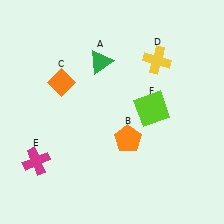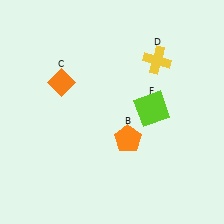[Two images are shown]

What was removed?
The green triangle (A), the magenta cross (E) were removed in Image 2.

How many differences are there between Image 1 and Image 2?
There are 2 differences between the two images.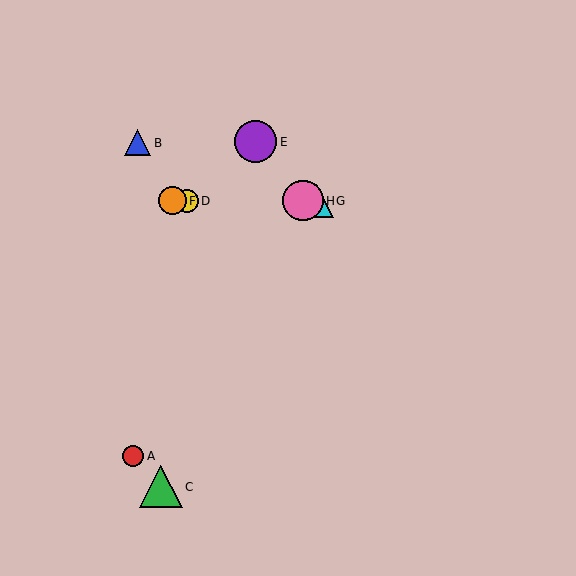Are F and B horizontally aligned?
No, F is at y≈201 and B is at y≈143.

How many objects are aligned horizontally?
4 objects (D, F, G, H) are aligned horizontally.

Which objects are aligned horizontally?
Objects D, F, G, H are aligned horizontally.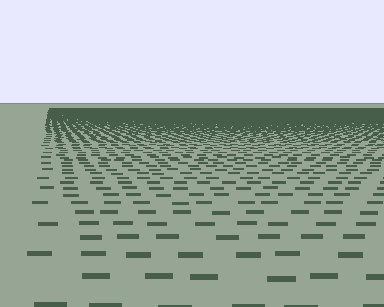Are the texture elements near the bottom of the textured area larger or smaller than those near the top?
Larger. Near the bottom, elements are closer to the viewer and appear at a bigger on-screen size.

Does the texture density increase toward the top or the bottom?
Density increases toward the top.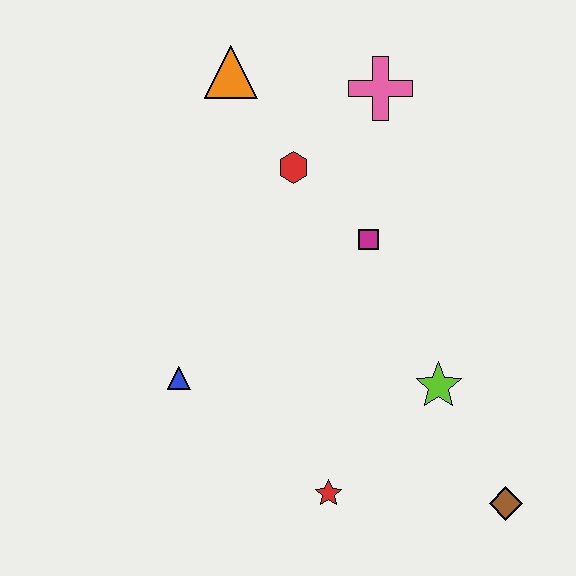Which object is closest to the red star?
The lime star is closest to the red star.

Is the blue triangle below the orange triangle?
Yes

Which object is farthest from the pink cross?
The brown diamond is farthest from the pink cross.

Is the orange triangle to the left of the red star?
Yes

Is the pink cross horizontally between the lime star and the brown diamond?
No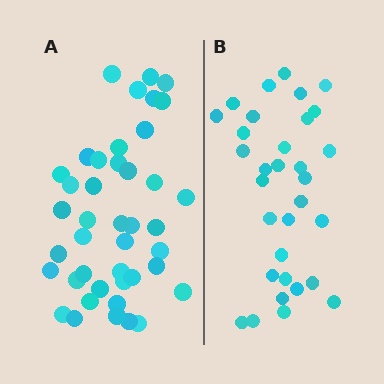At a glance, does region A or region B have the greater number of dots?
Region A (the left region) has more dots.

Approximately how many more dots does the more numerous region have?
Region A has roughly 10 or so more dots than region B.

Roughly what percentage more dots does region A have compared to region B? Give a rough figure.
About 30% more.